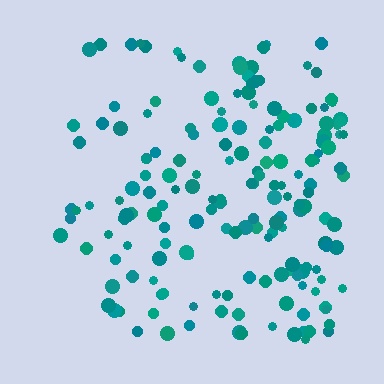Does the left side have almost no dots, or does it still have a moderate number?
Still a moderate number, just noticeably fewer than the right.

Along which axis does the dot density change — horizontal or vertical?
Horizontal.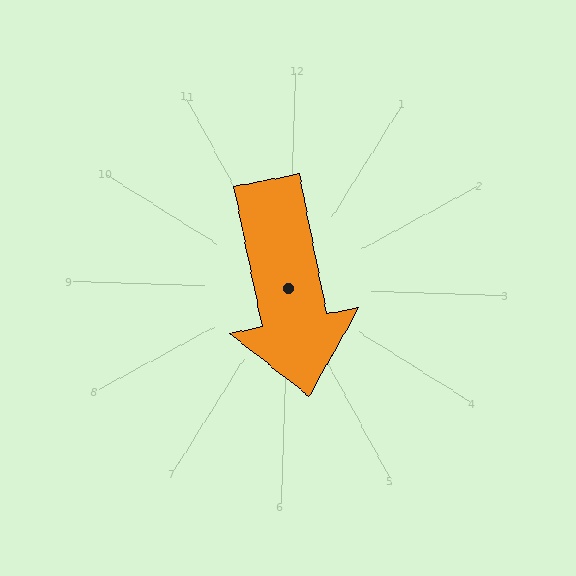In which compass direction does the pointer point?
South.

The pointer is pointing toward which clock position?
Roughly 6 o'clock.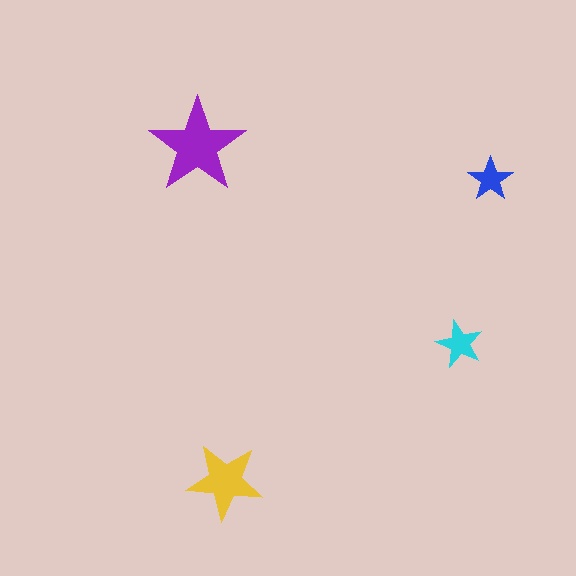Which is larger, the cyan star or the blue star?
The cyan one.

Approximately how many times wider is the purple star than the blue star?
About 2 times wider.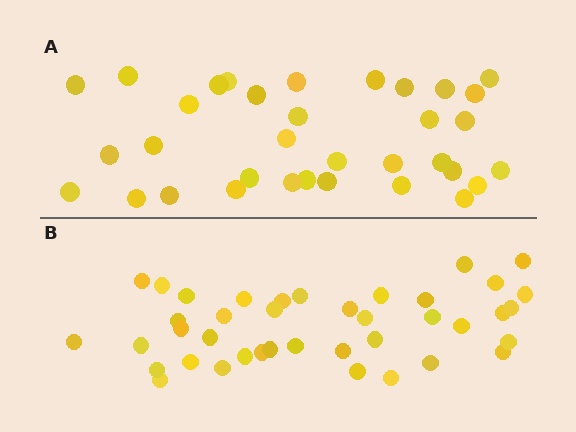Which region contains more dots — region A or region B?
Region B (the bottom region) has more dots.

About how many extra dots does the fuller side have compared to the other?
Region B has about 6 more dots than region A.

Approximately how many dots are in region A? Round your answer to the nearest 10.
About 30 dots. (The exact count is 34, which rounds to 30.)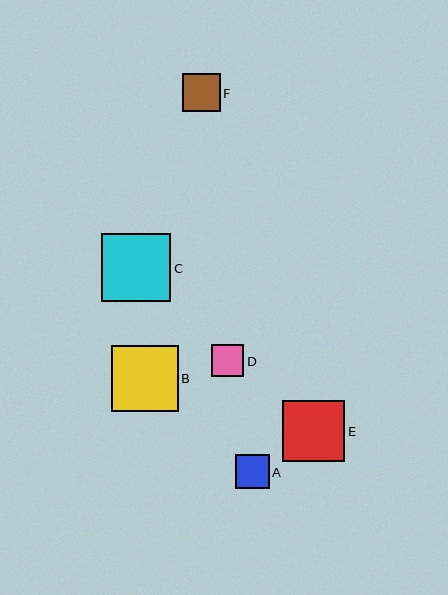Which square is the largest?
Square C is the largest with a size of approximately 69 pixels.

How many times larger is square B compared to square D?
Square B is approximately 2.1 times the size of square D.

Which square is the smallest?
Square D is the smallest with a size of approximately 32 pixels.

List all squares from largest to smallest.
From largest to smallest: C, B, E, F, A, D.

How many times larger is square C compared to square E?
Square C is approximately 1.1 times the size of square E.